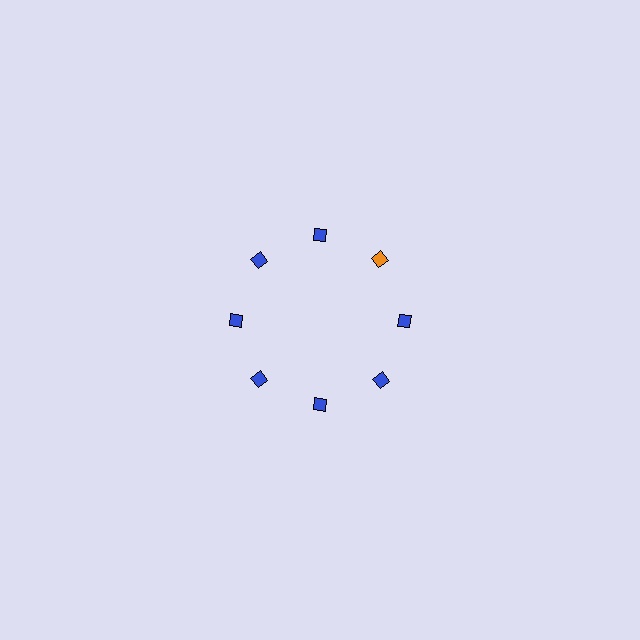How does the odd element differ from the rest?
It has a different color: orange instead of blue.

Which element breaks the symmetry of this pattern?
The orange diamond at roughly the 2 o'clock position breaks the symmetry. All other shapes are blue diamonds.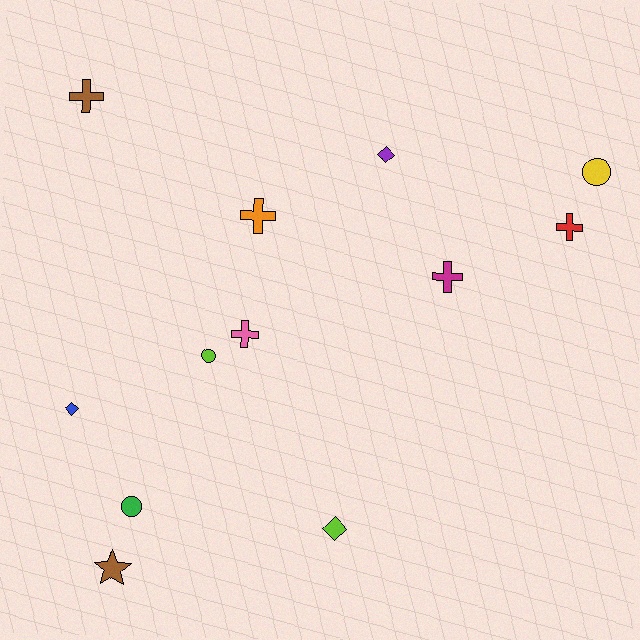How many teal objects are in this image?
There are no teal objects.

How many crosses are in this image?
There are 5 crosses.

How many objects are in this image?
There are 12 objects.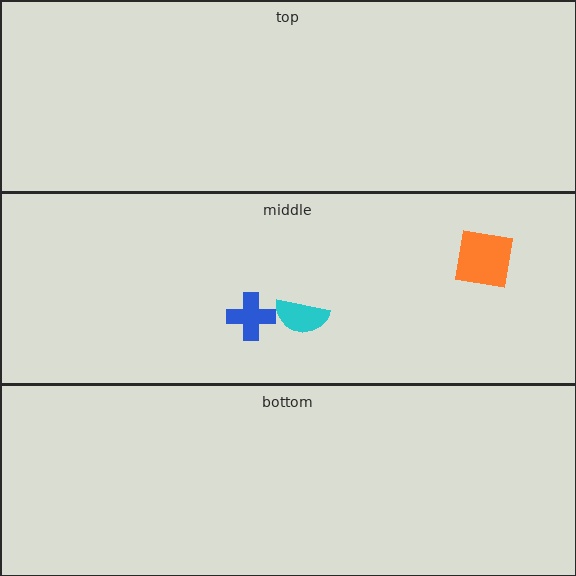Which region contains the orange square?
The middle region.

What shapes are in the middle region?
The blue cross, the cyan semicircle, the orange square.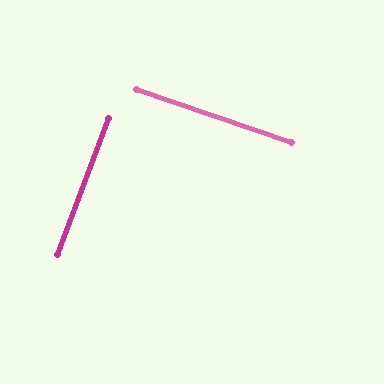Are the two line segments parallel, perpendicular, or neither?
Perpendicular — they meet at approximately 88°.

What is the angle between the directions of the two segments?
Approximately 88 degrees.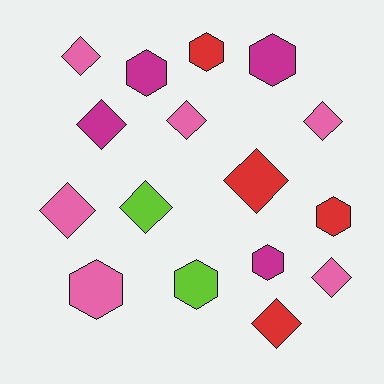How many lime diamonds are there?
There is 1 lime diamond.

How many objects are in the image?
There are 16 objects.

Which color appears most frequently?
Pink, with 6 objects.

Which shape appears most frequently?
Diamond, with 9 objects.